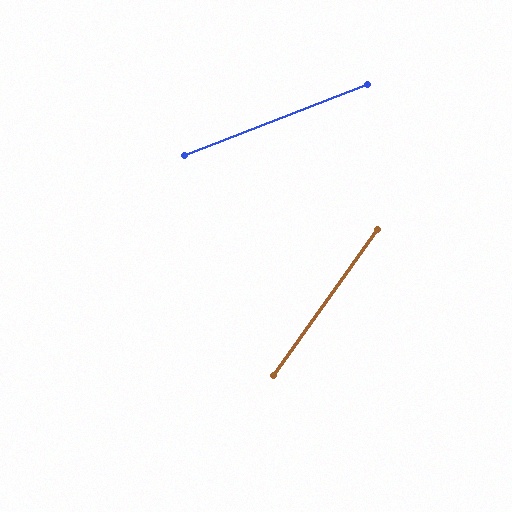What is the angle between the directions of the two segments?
Approximately 33 degrees.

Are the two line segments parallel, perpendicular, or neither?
Neither parallel nor perpendicular — they differ by about 33°.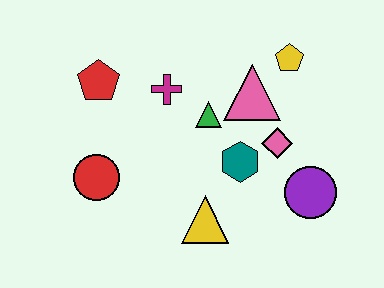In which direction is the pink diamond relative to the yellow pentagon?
The pink diamond is below the yellow pentagon.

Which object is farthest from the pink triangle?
The red circle is farthest from the pink triangle.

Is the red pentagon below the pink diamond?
No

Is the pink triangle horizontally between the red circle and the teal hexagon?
No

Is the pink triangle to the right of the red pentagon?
Yes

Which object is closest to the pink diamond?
The teal hexagon is closest to the pink diamond.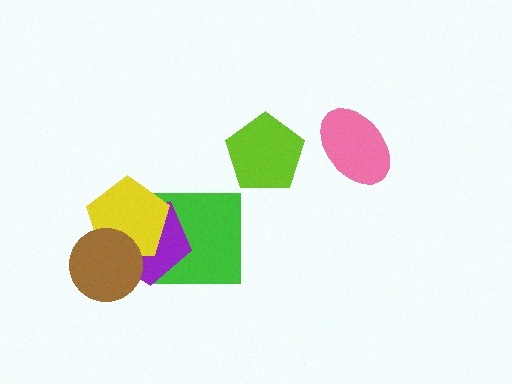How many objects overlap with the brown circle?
2 objects overlap with the brown circle.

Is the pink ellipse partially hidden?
No, no other shape covers it.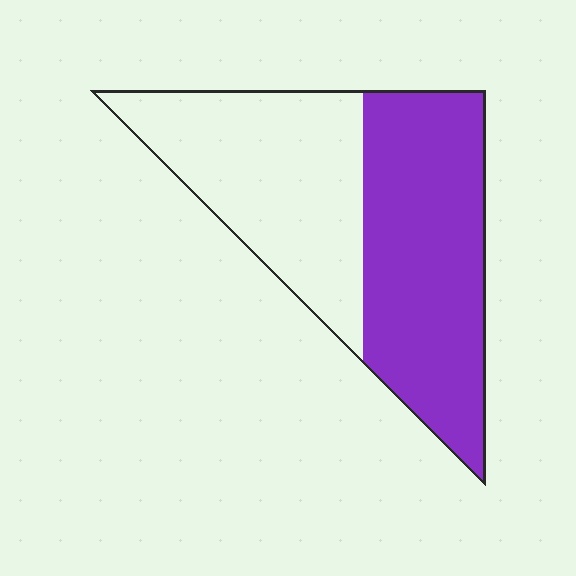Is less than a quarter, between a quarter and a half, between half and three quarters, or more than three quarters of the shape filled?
Between half and three quarters.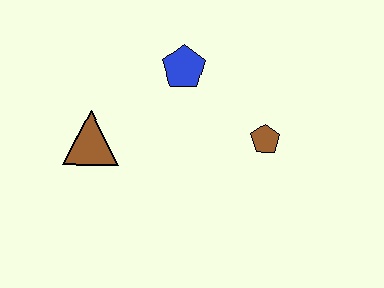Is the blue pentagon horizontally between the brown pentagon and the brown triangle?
Yes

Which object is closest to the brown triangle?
The blue pentagon is closest to the brown triangle.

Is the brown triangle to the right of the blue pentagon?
No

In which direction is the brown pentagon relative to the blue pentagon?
The brown pentagon is to the right of the blue pentagon.